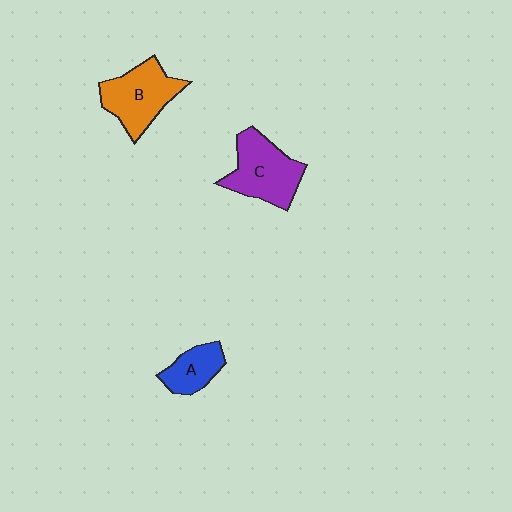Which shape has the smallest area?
Shape A (blue).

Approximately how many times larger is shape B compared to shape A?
Approximately 1.7 times.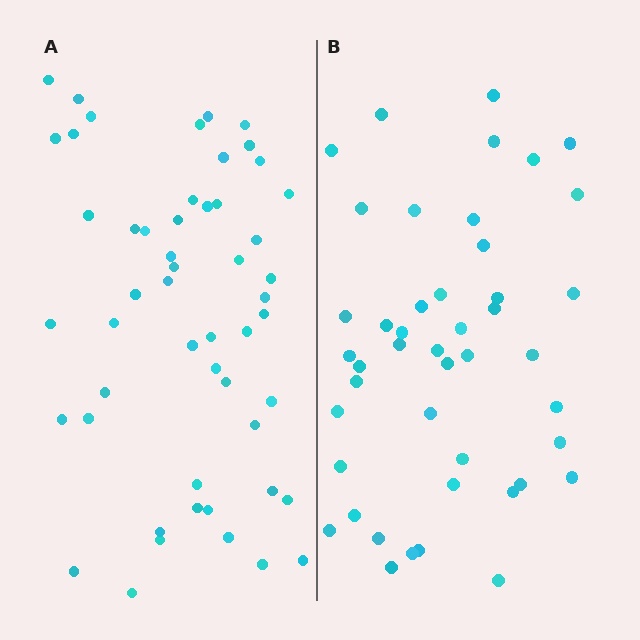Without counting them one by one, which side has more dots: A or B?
Region A (the left region) has more dots.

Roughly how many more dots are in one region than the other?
Region A has roughly 8 or so more dots than region B.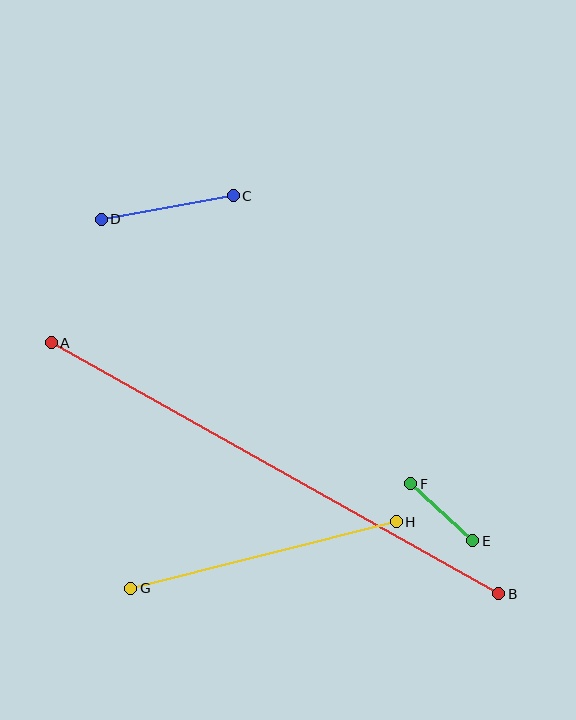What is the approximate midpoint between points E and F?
The midpoint is at approximately (442, 512) pixels.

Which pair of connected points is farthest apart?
Points A and B are farthest apart.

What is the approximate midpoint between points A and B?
The midpoint is at approximately (275, 468) pixels.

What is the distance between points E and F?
The distance is approximately 84 pixels.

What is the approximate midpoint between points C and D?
The midpoint is at approximately (167, 207) pixels.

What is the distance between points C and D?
The distance is approximately 134 pixels.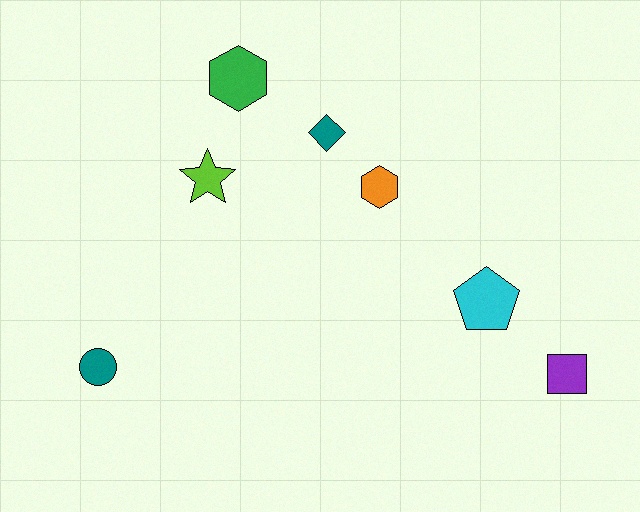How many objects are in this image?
There are 7 objects.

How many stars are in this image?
There is 1 star.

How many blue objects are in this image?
There are no blue objects.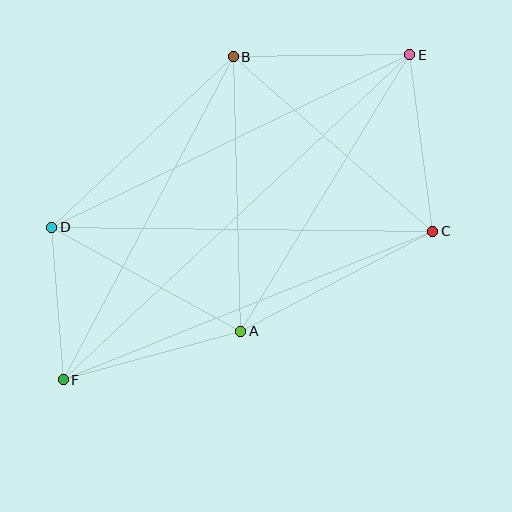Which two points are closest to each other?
Points D and F are closest to each other.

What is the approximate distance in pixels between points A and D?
The distance between A and D is approximately 216 pixels.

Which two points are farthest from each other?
Points E and F are farthest from each other.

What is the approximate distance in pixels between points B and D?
The distance between B and D is approximately 249 pixels.